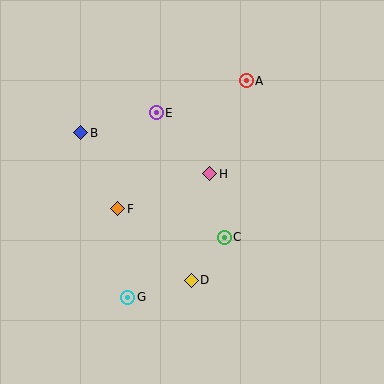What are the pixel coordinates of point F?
Point F is at (118, 209).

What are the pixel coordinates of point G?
Point G is at (128, 297).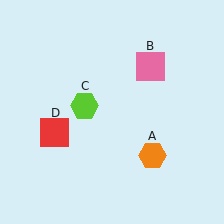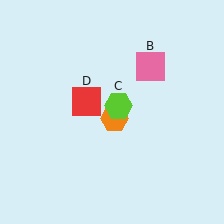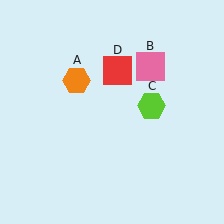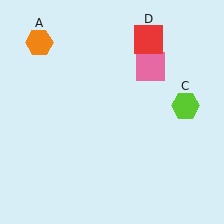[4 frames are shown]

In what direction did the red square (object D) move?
The red square (object D) moved up and to the right.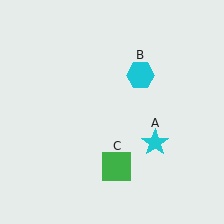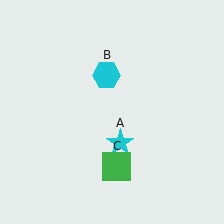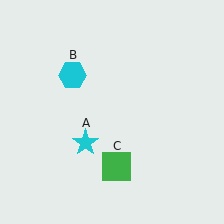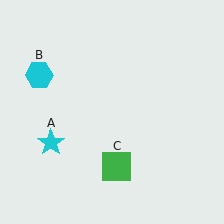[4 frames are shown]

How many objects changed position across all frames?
2 objects changed position: cyan star (object A), cyan hexagon (object B).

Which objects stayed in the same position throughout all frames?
Green square (object C) remained stationary.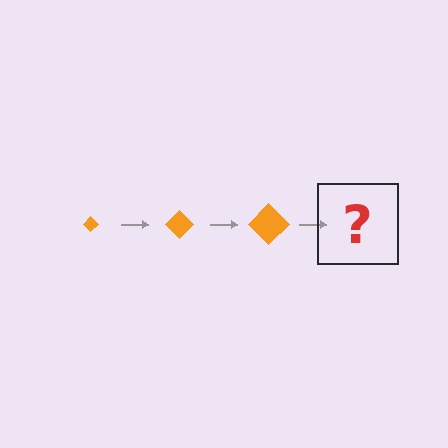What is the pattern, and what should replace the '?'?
The pattern is that the diamond gets progressively larger each step. The '?' should be an orange diamond, larger than the previous one.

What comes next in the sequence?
The next element should be an orange diamond, larger than the previous one.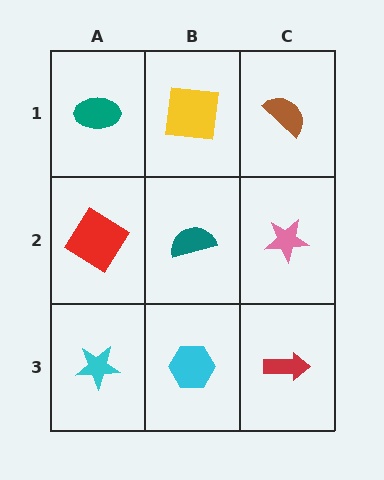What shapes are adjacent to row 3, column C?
A pink star (row 2, column C), a cyan hexagon (row 3, column B).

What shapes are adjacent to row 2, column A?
A teal ellipse (row 1, column A), a cyan star (row 3, column A), a teal semicircle (row 2, column B).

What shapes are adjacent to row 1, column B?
A teal semicircle (row 2, column B), a teal ellipse (row 1, column A), a brown semicircle (row 1, column C).